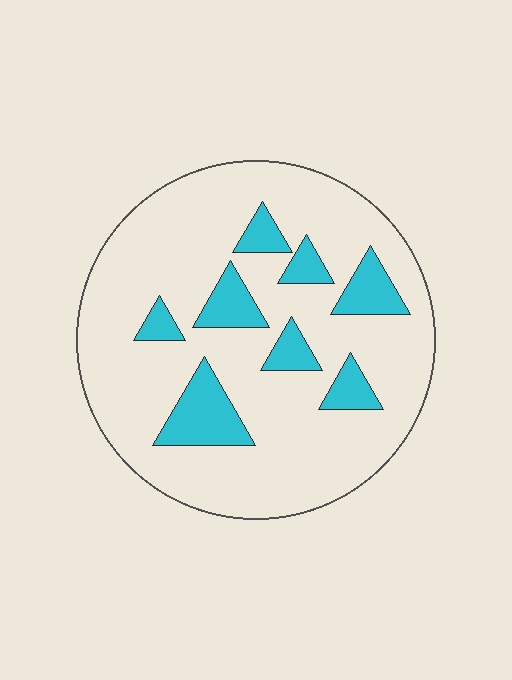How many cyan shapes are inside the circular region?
8.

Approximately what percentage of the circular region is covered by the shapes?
Approximately 20%.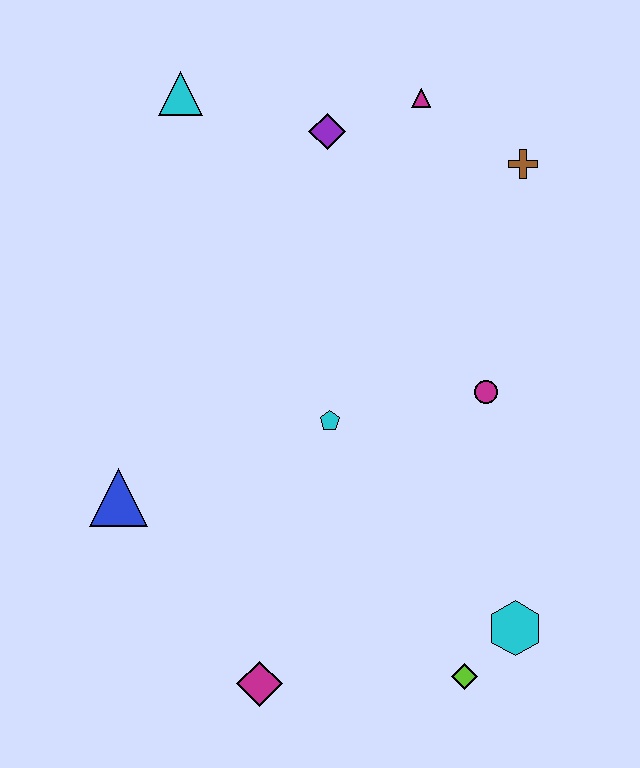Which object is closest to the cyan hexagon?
The lime diamond is closest to the cyan hexagon.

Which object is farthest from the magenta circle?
The cyan triangle is farthest from the magenta circle.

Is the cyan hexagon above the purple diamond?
No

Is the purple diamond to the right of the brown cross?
No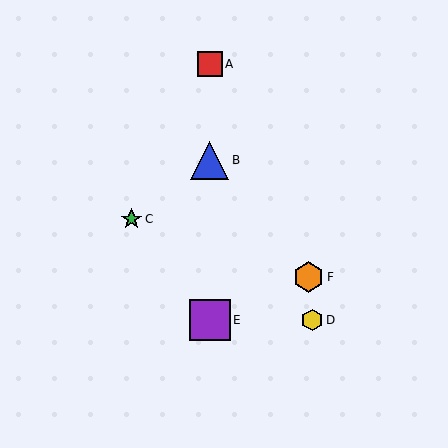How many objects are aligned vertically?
3 objects (A, B, E) are aligned vertically.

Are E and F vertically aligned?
No, E is at x≈210 and F is at x≈308.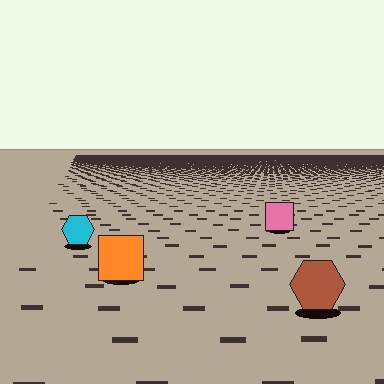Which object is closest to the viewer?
The brown hexagon is closest. The texture marks near it are larger and more spread out.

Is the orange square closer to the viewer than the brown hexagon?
No. The brown hexagon is closer — you can tell from the texture gradient: the ground texture is coarser near it.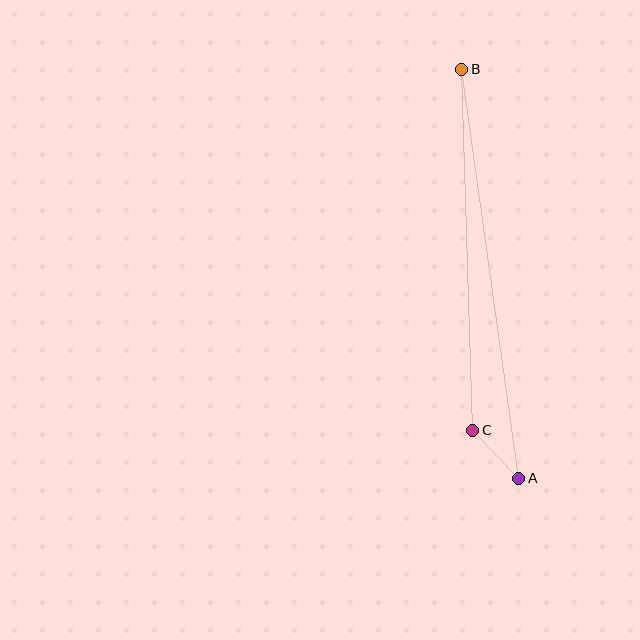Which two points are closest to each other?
Points A and C are closest to each other.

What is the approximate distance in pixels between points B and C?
The distance between B and C is approximately 361 pixels.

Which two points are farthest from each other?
Points A and B are farthest from each other.